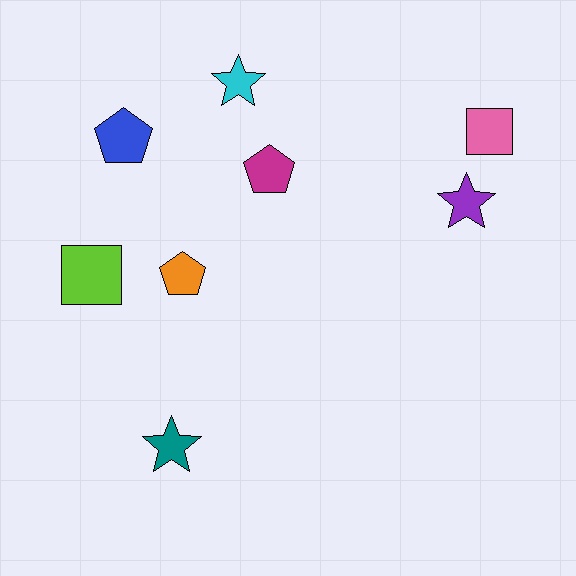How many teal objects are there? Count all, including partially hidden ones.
There is 1 teal object.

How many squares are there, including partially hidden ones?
There are 2 squares.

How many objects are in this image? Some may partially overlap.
There are 8 objects.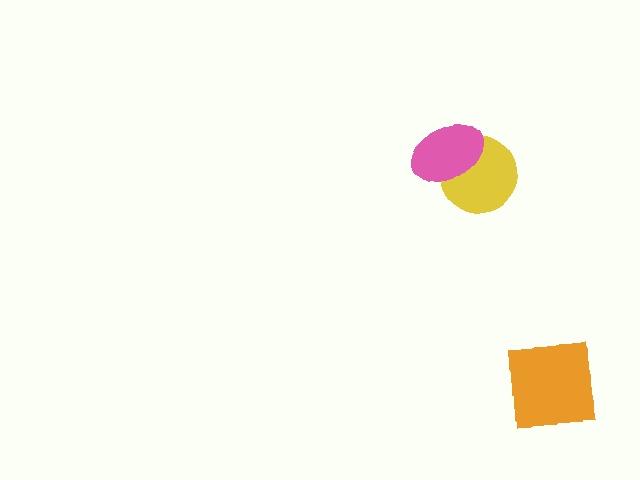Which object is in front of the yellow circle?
The pink ellipse is in front of the yellow circle.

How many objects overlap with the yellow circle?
1 object overlaps with the yellow circle.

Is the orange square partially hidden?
No, no other shape covers it.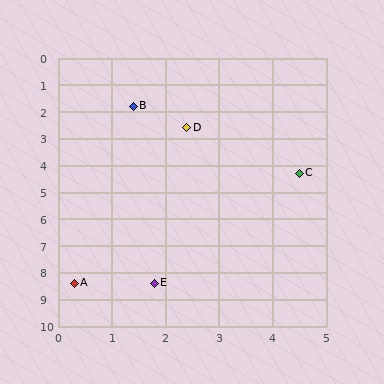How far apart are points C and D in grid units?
Points C and D are about 2.7 grid units apart.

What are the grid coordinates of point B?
Point B is at approximately (1.4, 1.8).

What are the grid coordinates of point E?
Point E is at approximately (1.8, 8.4).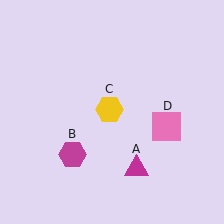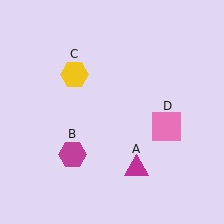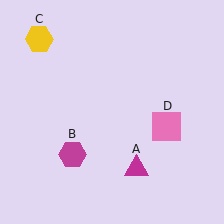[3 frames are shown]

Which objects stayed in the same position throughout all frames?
Magenta triangle (object A) and magenta hexagon (object B) and pink square (object D) remained stationary.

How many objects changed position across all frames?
1 object changed position: yellow hexagon (object C).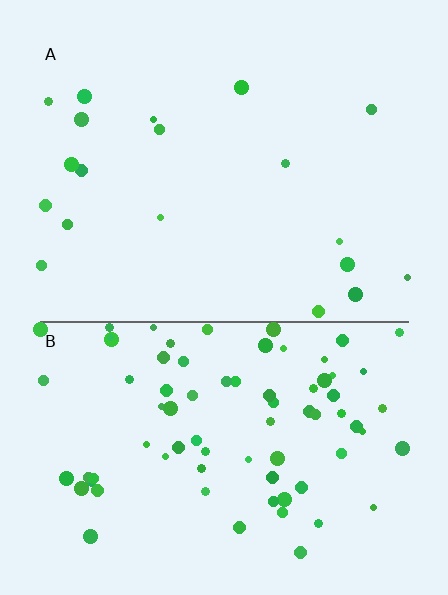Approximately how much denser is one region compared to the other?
Approximately 4.1× — region B over region A.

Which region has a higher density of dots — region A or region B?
B (the bottom).